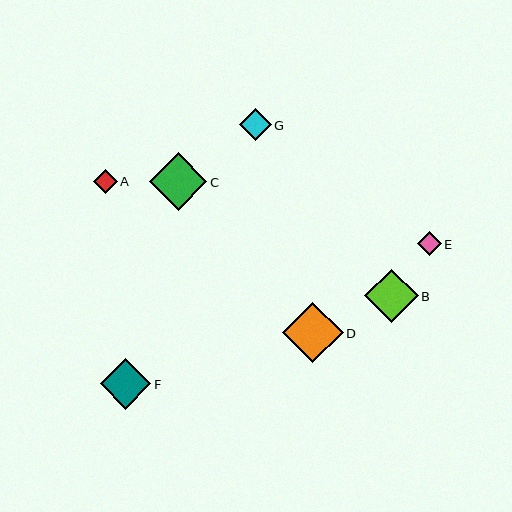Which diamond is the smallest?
Diamond A is the smallest with a size of approximately 24 pixels.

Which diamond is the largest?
Diamond D is the largest with a size of approximately 61 pixels.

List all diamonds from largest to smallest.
From largest to smallest: D, C, B, F, G, E, A.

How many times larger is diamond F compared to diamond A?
Diamond F is approximately 2.1 times the size of diamond A.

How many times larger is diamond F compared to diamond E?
Diamond F is approximately 2.1 times the size of diamond E.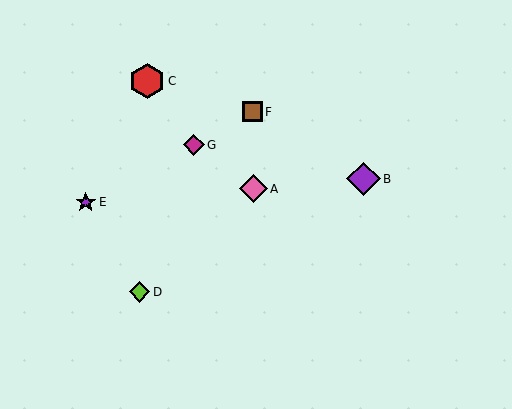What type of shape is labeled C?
Shape C is a red hexagon.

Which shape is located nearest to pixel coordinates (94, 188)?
The purple star (labeled E) at (86, 202) is nearest to that location.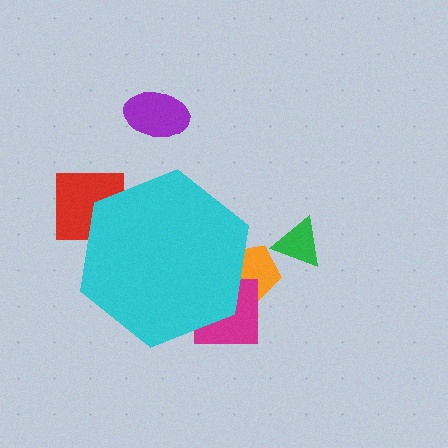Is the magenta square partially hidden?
Yes, the magenta square is partially hidden behind the cyan hexagon.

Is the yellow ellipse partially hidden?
Yes, the yellow ellipse is partially hidden behind the cyan hexagon.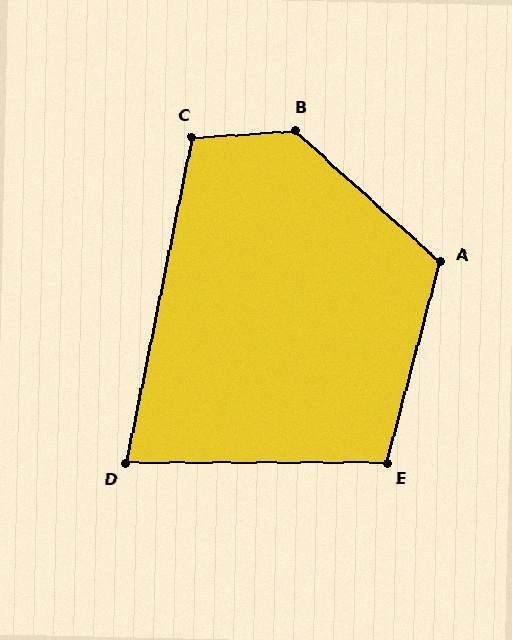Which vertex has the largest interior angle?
B, at approximately 134 degrees.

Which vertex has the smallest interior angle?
D, at approximately 78 degrees.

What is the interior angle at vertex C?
Approximately 105 degrees (obtuse).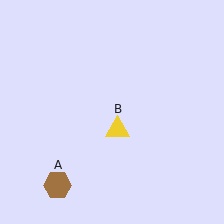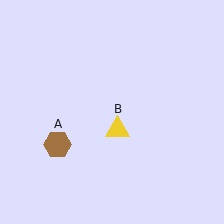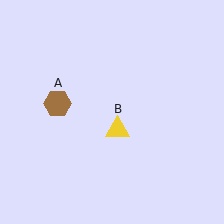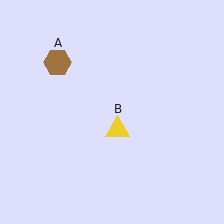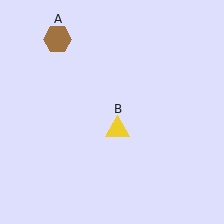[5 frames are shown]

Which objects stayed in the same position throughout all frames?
Yellow triangle (object B) remained stationary.